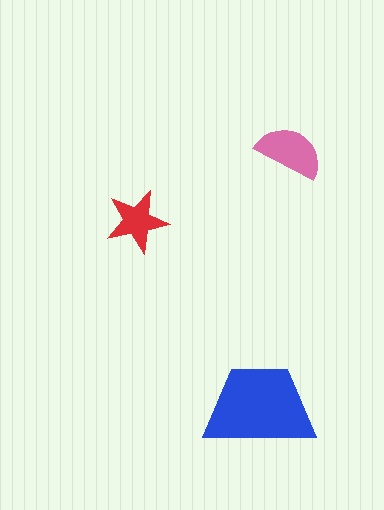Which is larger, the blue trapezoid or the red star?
The blue trapezoid.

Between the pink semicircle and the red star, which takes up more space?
The pink semicircle.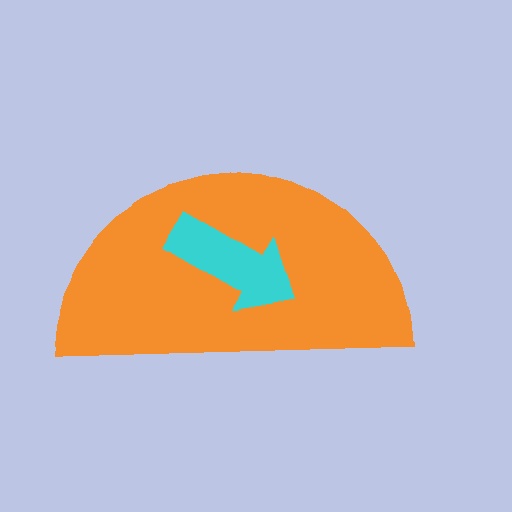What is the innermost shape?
The cyan arrow.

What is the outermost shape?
The orange semicircle.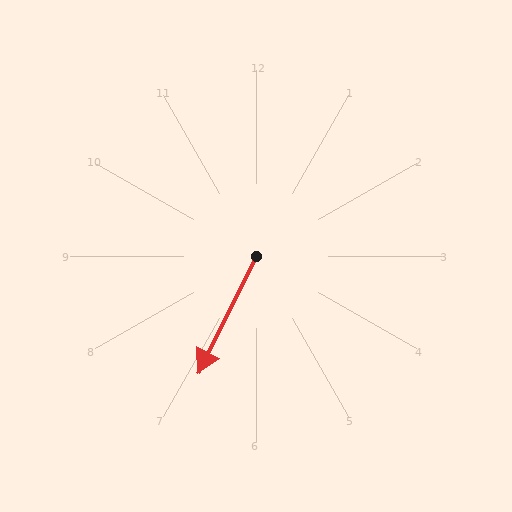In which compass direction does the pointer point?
Southwest.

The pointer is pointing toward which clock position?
Roughly 7 o'clock.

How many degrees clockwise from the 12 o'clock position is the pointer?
Approximately 206 degrees.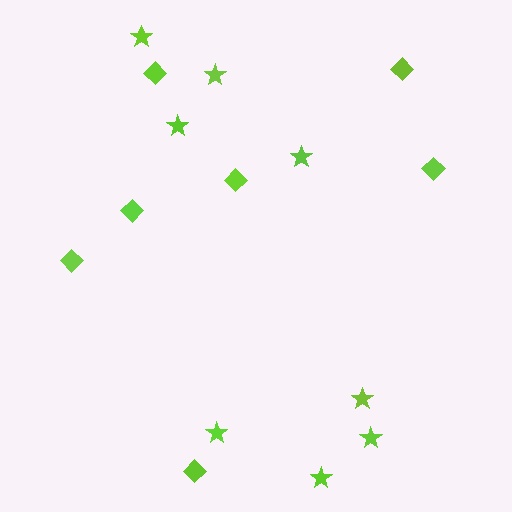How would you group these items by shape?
There are 2 groups: one group of stars (8) and one group of diamonds (7).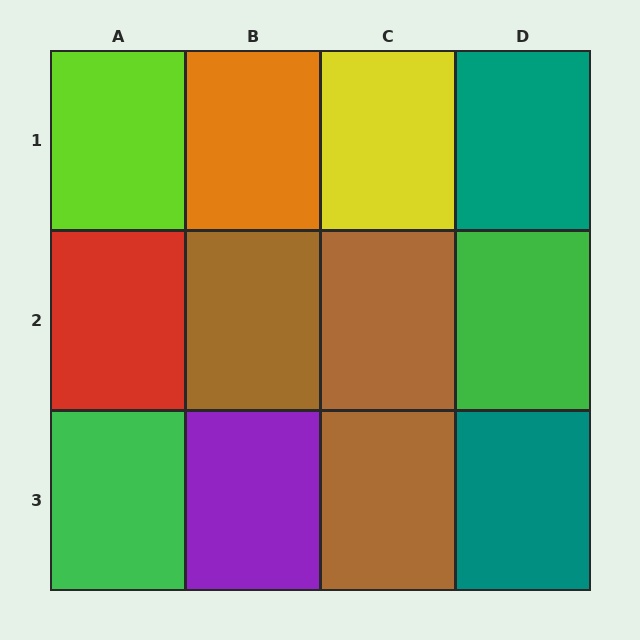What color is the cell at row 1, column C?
Yellow.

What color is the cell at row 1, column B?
Orange.